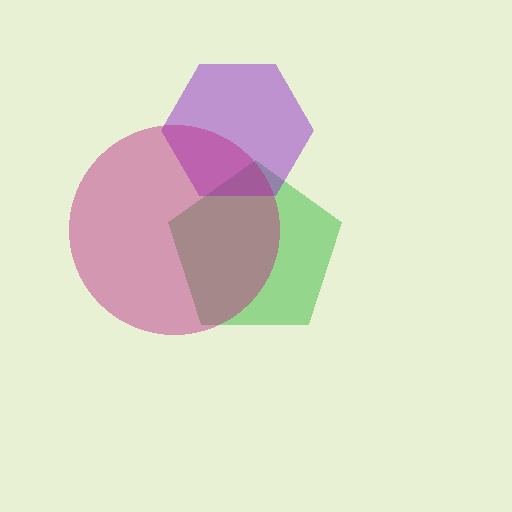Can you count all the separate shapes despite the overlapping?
Yes, there are 3 separate shapes.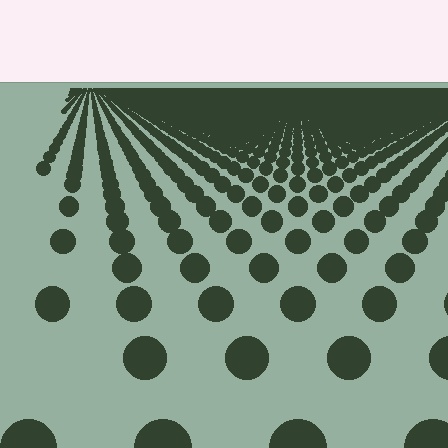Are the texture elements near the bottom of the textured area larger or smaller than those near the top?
Larger. Near the bottom, elements are closer to the viewer and appear at a bigger on-screen size.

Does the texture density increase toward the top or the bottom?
Density increases toward the top.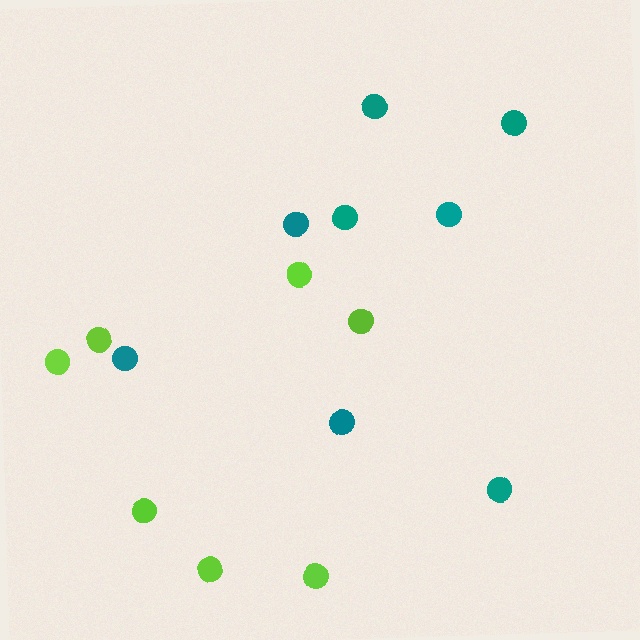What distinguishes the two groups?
There are 2 groups: one group of lime circles (7) and one group of teal circles (8).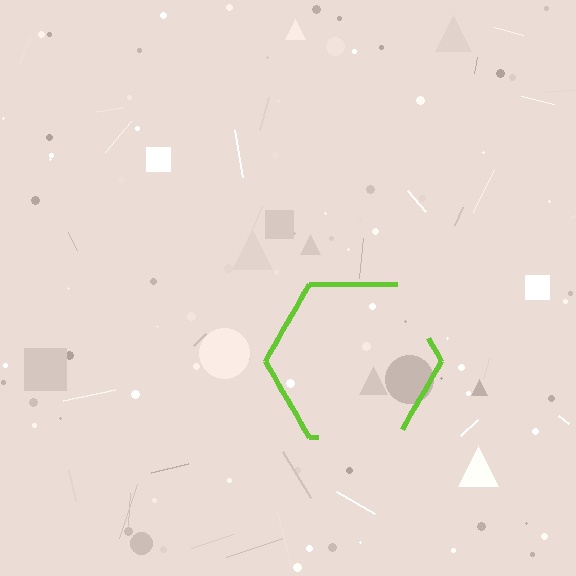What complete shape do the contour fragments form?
The contour fragments form a hexagon.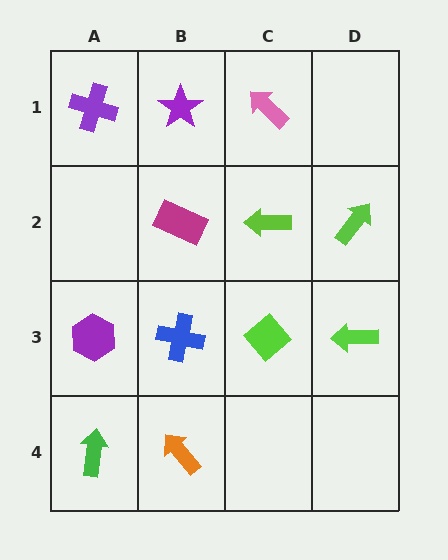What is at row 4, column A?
A green arrow.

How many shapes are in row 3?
4 shapes.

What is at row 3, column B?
A blue cross.